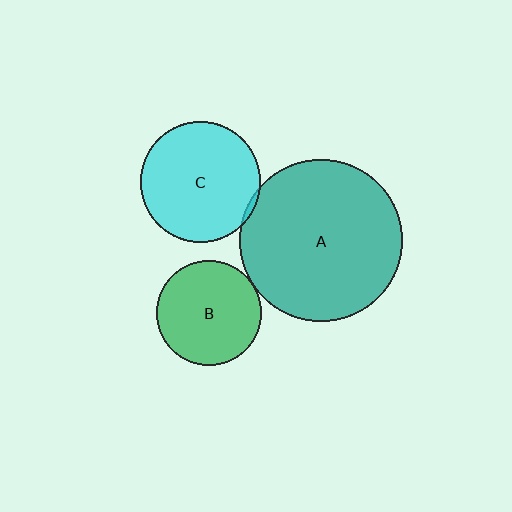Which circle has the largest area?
Circle A (teal).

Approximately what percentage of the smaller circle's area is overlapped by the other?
Approximately 5%.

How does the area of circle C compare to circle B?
Approximately 1.3 times.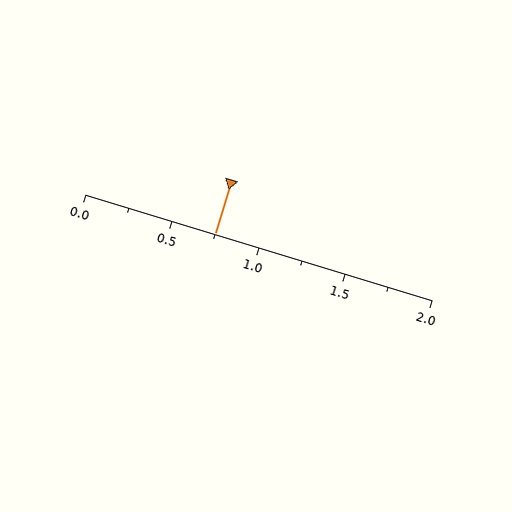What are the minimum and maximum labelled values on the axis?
The axis runs from 0.0 to 2.0.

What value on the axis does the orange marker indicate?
The marker indicates approximately 0.75.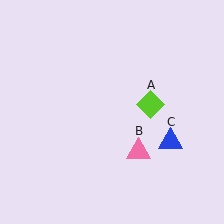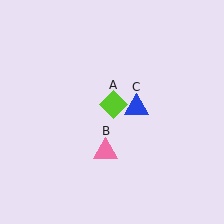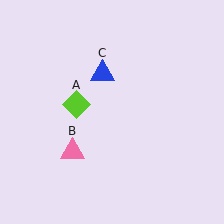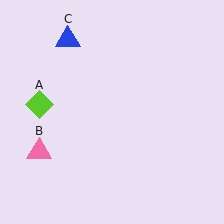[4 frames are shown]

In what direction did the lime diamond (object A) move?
The lime diamond (object A) moved left.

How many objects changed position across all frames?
3 objects changed position: lime diamond (object A), pink triangle (object B), blue triangle (object C).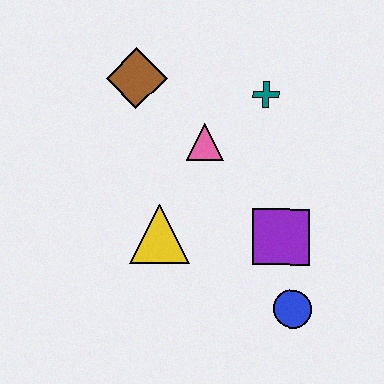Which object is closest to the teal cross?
The pink triangle is closest to the teal cross.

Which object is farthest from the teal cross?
The blue circle is farthest from the teal cross.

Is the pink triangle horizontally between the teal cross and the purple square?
No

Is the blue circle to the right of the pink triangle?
Yes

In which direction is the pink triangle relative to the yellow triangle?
The pink triangle is above the yellow triangle.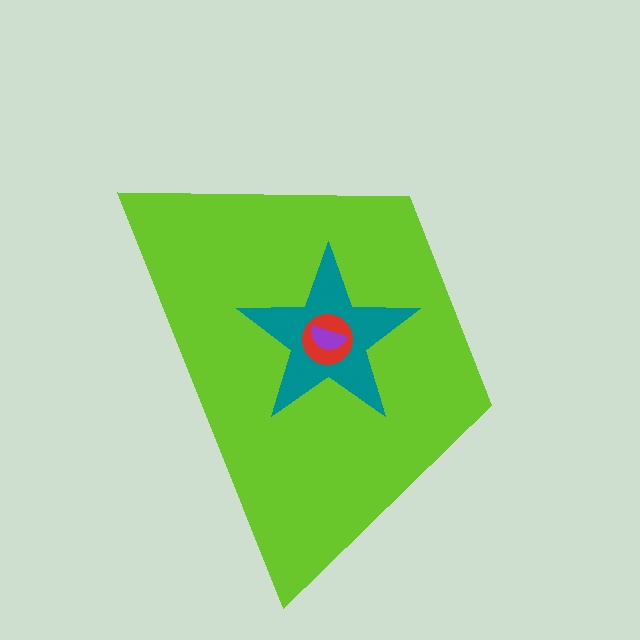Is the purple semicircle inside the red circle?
Yes.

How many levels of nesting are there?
4.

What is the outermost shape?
The lime trapezoid.